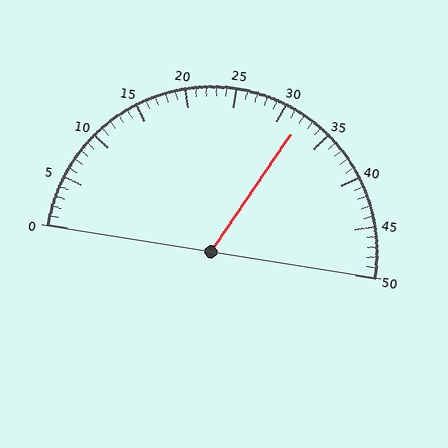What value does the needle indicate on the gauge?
The needle indicates approximately 32.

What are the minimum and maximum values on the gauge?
The gauge ranges from 0 to 50.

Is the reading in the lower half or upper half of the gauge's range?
The reading is in the upper half of the range (0 to 50).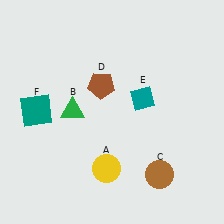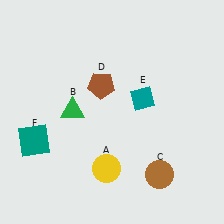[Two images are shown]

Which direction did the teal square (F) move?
The teal square (F) moved down.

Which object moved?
The teal square (F) moved down.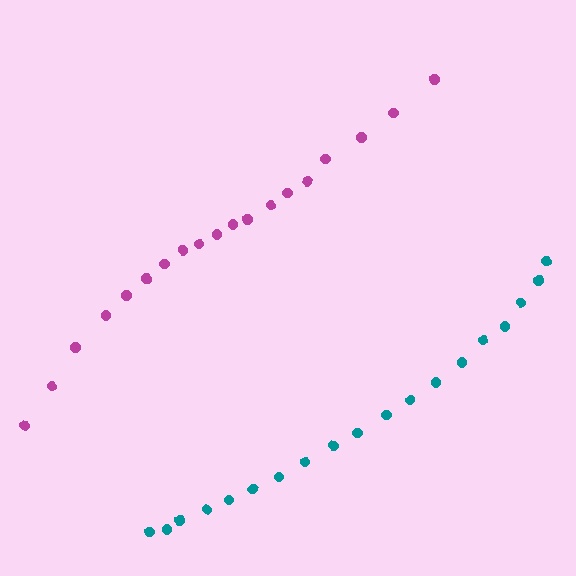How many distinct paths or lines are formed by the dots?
There are 2 distinct paths.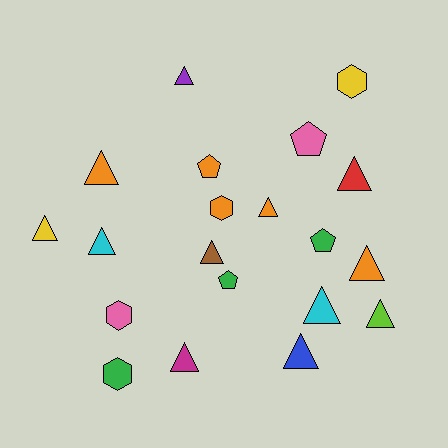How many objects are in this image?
There are 20 objects.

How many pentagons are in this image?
There are 4 pentagons.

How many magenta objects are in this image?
There is 1 magenta object.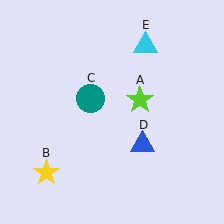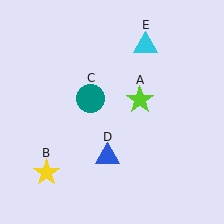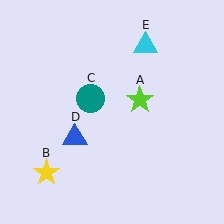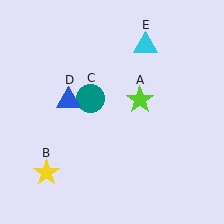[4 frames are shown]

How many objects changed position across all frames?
1 object changed position: blue triangle (object D).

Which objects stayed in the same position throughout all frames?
Lime star (object A) and yellow star (object B) and teal circle (object C) and cyan triangle (object E) remained stationary.